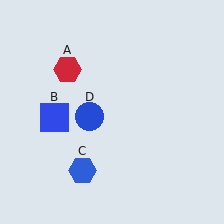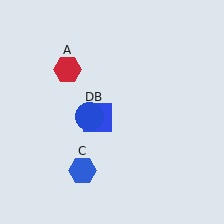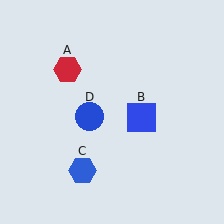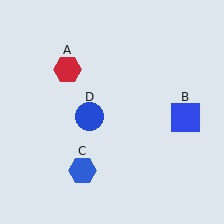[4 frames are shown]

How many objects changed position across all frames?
1 object changed position: blue square (object B).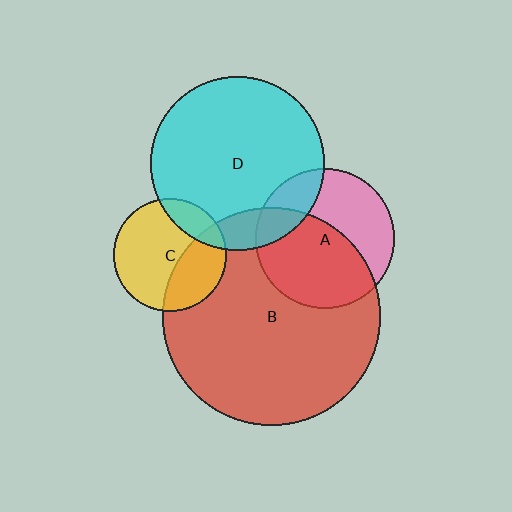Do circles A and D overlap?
Yes.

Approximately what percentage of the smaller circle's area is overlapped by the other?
Approximately 20%.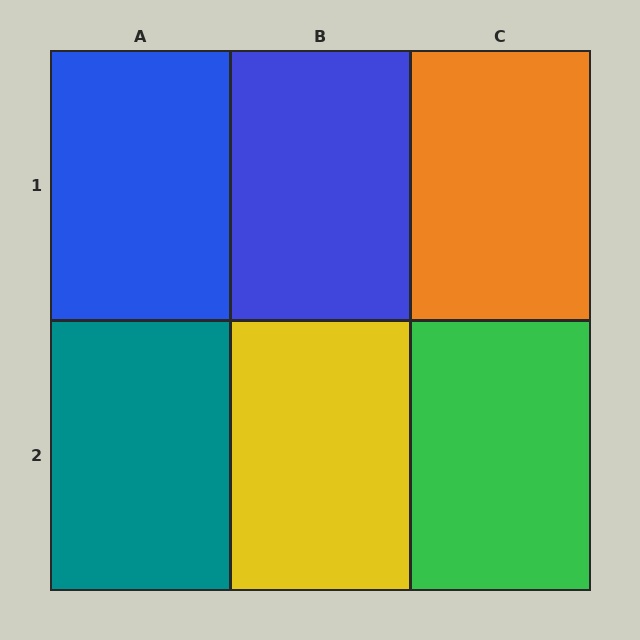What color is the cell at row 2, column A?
Teal.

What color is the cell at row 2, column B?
Yellow.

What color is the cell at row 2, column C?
Green.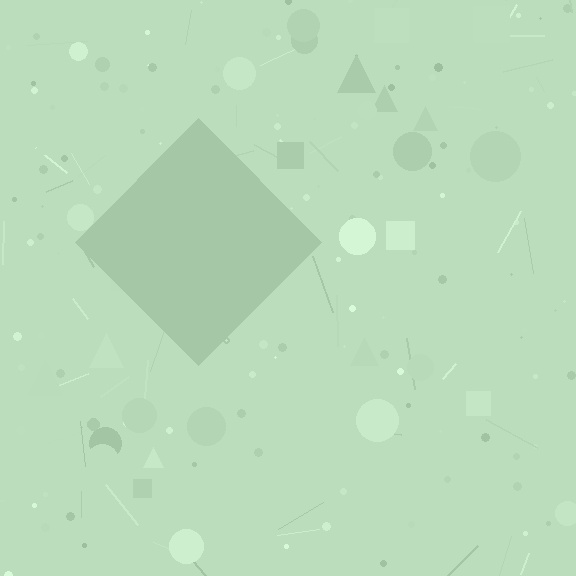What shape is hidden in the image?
A diamond is hidden in the image.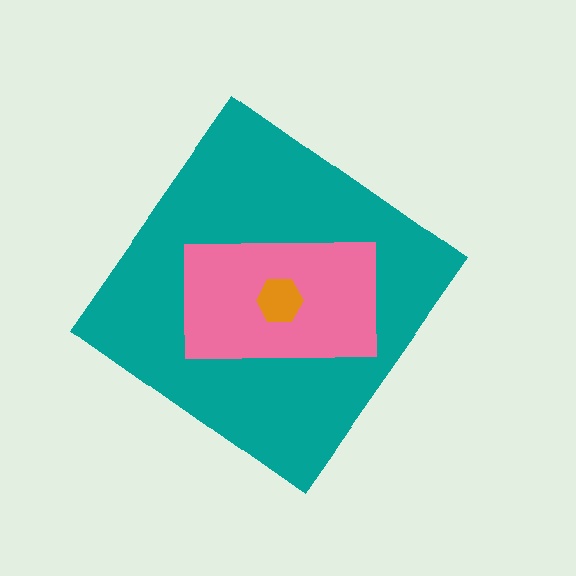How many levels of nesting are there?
3.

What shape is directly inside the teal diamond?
The pink rectangle.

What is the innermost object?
The orange hexagon.